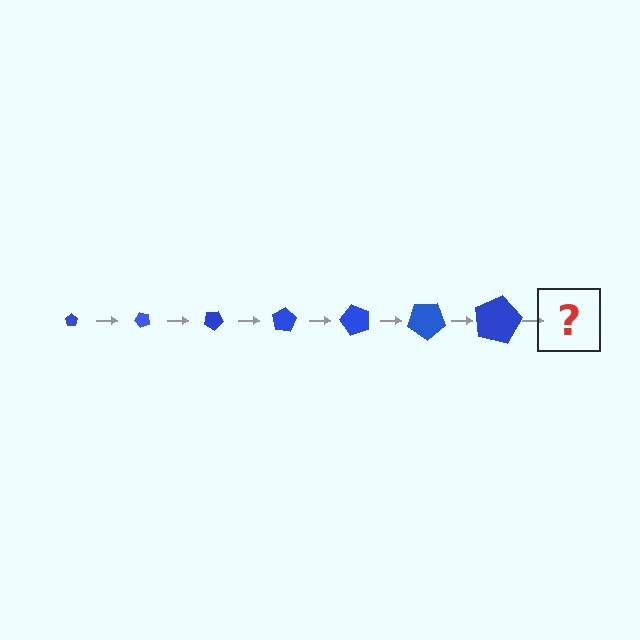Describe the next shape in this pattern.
It should be a pentagon, larger than the previous one and rotated 350 degrees from the start.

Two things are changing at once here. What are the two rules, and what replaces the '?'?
The two rules are that the pentagon grows larger each step and it rotates 50 degrees each step. The '?' should be a pentagon, larger than the previous one and rotated 350 degrees from the start.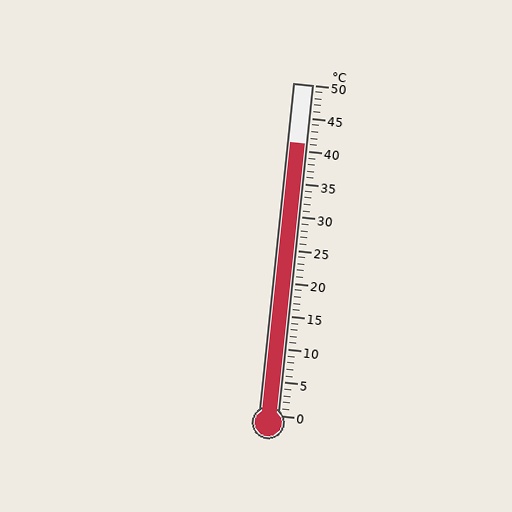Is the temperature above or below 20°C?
The temperature is above 20°C.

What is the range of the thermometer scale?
The thermometer scale ranges from 0°C to 50°C.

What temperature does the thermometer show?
The thermometer shows approximately 41°C.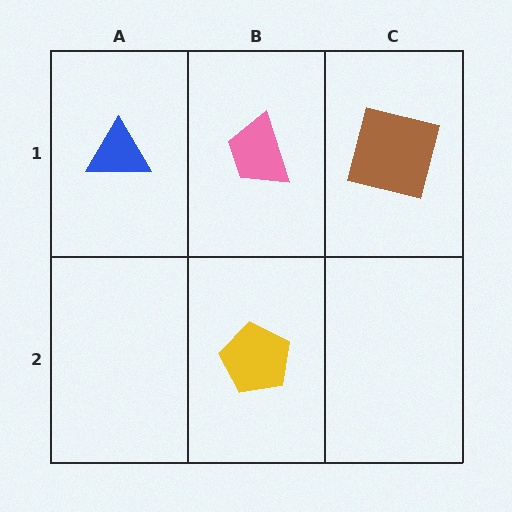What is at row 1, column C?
A brown square.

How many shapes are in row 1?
3 shapes.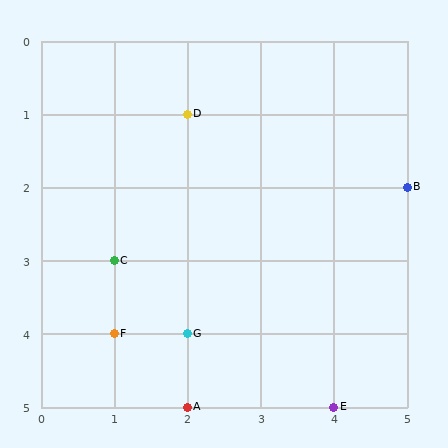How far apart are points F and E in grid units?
Points F and E are 3 columns and 1 row apart (about 3.2 grid units diagonally).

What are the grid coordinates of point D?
Point D is at grid coordinates (2, 1).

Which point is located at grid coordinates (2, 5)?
Point A is at (2, 5).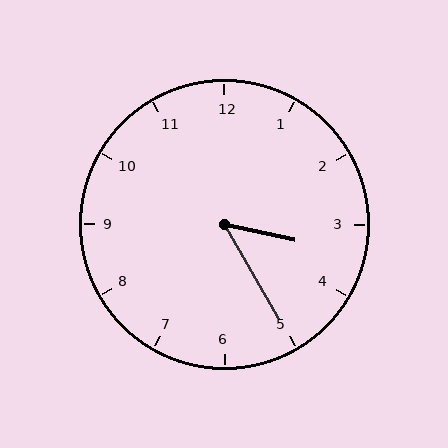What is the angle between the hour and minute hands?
Approximately 48 degrees.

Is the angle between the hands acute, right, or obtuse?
It is acute.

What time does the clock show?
3:25.